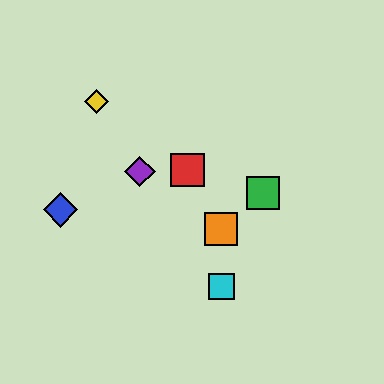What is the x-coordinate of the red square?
The red square is at x≈188.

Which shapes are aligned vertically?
The orange square, the cyan square are aligned vertically.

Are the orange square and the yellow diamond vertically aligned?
No, the orange square is at x≈221 and the yellow diamond is at x≈96.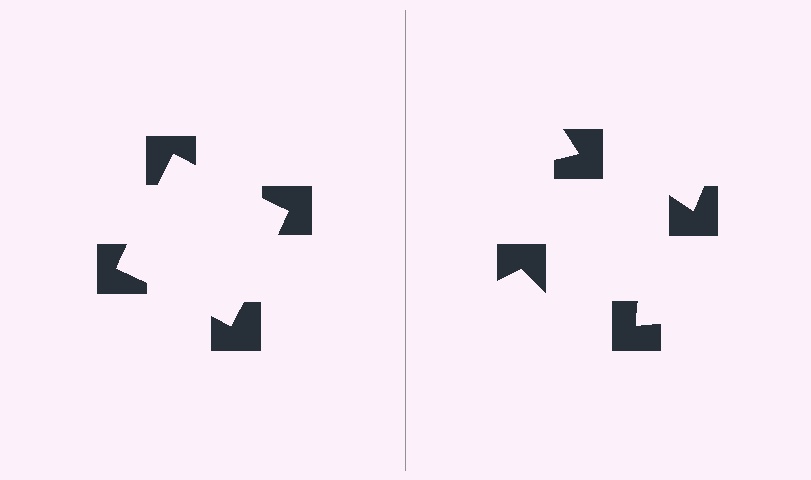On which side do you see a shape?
An illusory square appears on the left side. On the right side the wedge cuts are rotated, so no coherent shape forms.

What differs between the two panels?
The notched squares are positioned identically on both sides; only the wedge orientations differ. On the left they align to a square; on the right they are misaligned.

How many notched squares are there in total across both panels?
8 — 4 on each side.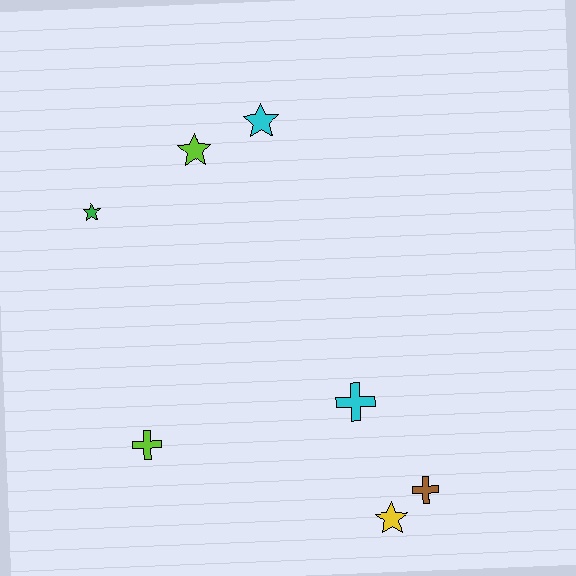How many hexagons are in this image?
There are no hexagons.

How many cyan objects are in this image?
There are 2 cyan objects.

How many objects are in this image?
There are 7 objects.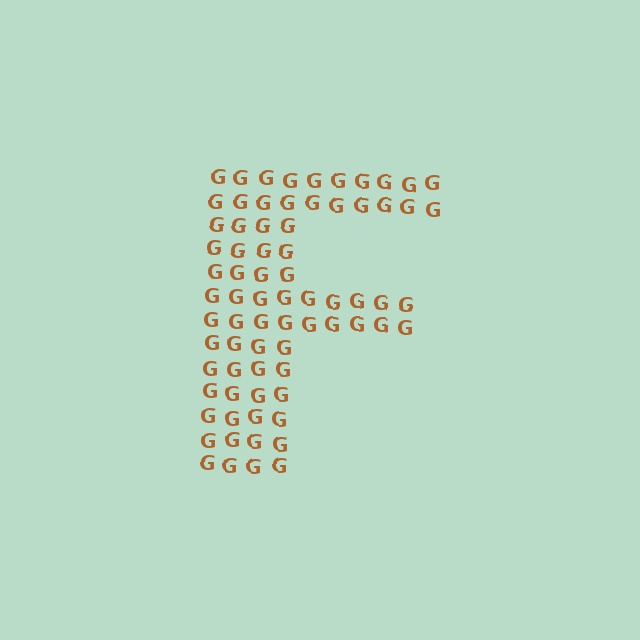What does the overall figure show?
The overall figure shows the letter F.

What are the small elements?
The small elements are letter G's.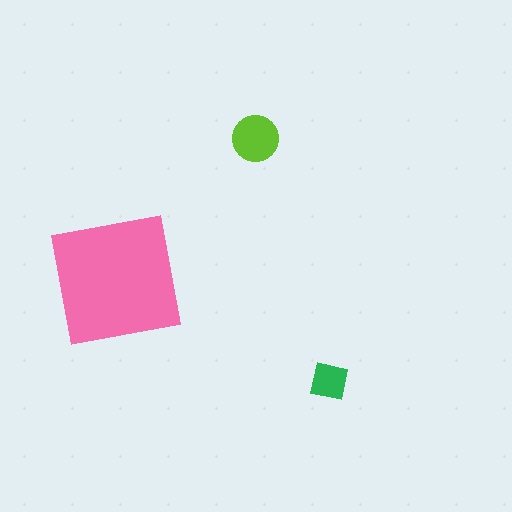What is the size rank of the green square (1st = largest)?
3rd.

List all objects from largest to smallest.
The pink square, the lime circle, the green square.